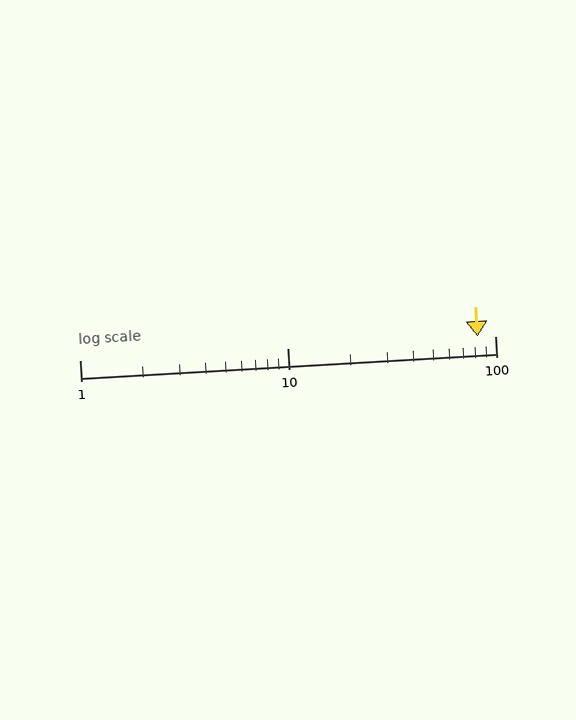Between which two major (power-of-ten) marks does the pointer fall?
The pointer is between 10 and 100.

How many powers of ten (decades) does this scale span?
The scale spans 2 decades, from 1 to 100.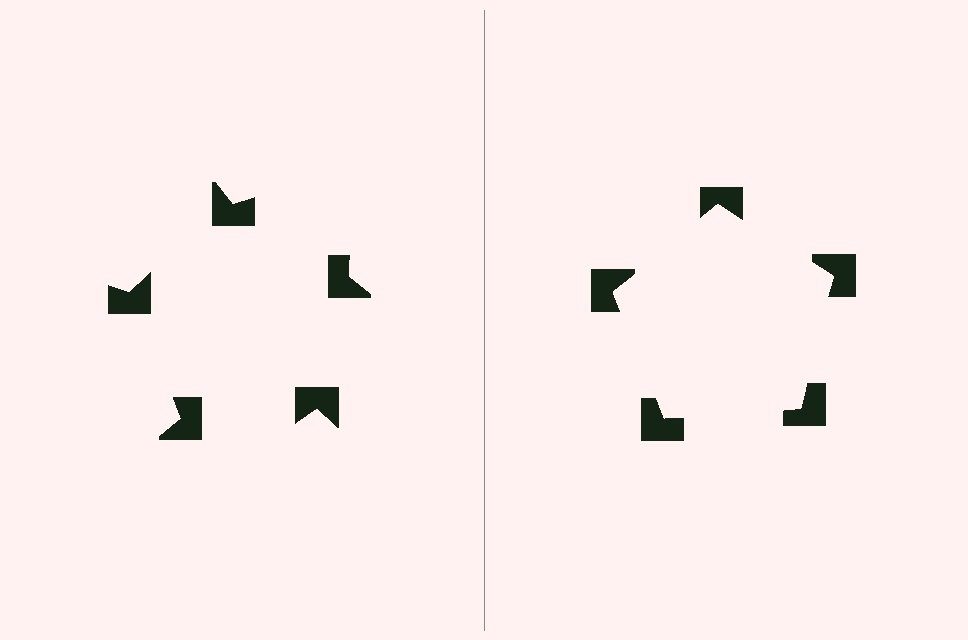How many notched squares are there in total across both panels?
10 — 5 on each side.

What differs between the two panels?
The notched squares are positioned identically on both sides; only the wedge orientations differ. On the right they align to a pentagon; on the left they are misaligned.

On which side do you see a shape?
An illusory pentagon appears on the right side. On the left side the wedge cuts are rotated, so no coherent shape forms.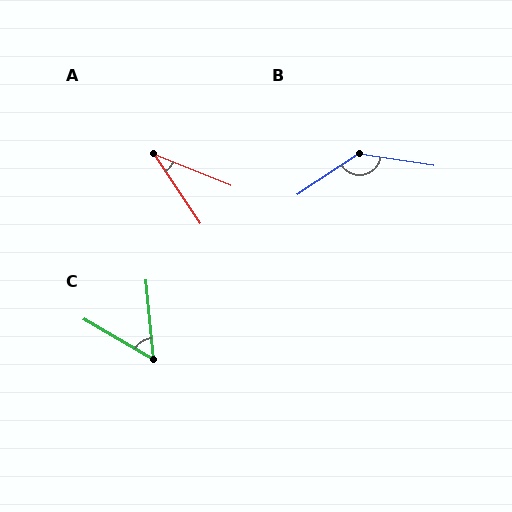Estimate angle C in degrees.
Approximately 55 degrees.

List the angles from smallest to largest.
A (34°), C (55°), B (137°).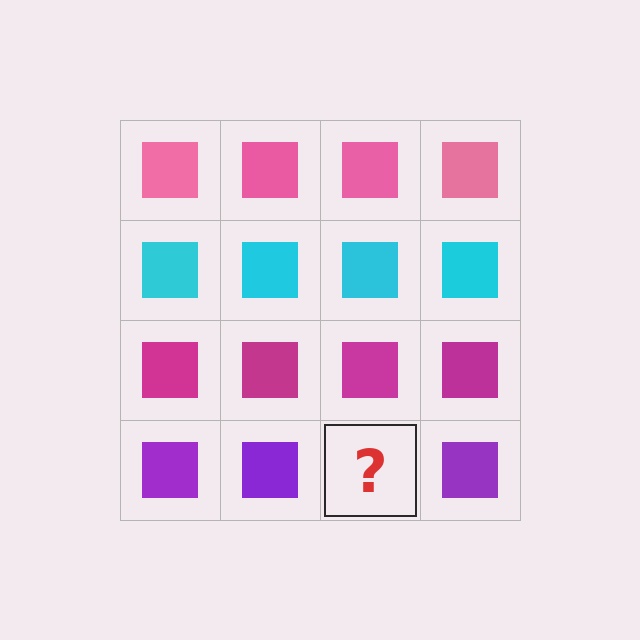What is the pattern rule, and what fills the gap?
The rule is that each row has a consistent color. The gap should be filled with a purple square.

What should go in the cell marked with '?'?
The missing cell should contain a purple square.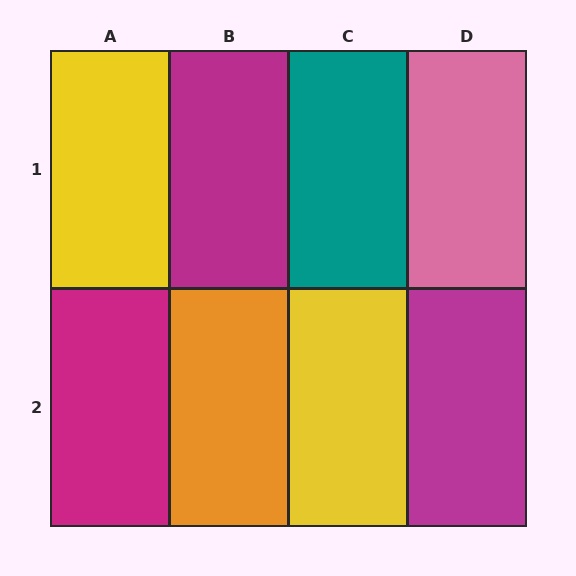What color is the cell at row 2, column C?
Yellow.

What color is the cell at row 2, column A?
Magenta.